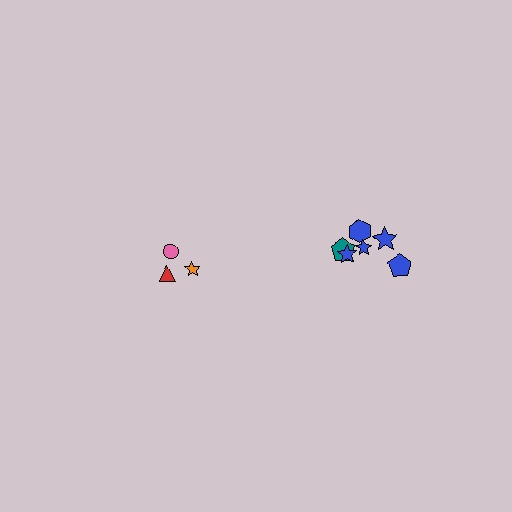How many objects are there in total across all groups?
There are 9 objects.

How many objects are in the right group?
There are 6 objects.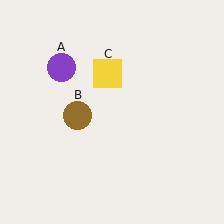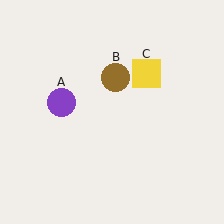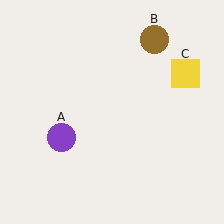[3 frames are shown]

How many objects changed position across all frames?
3 objects changed position: purple circle (object A), brown circle (object B), yellow square (object C).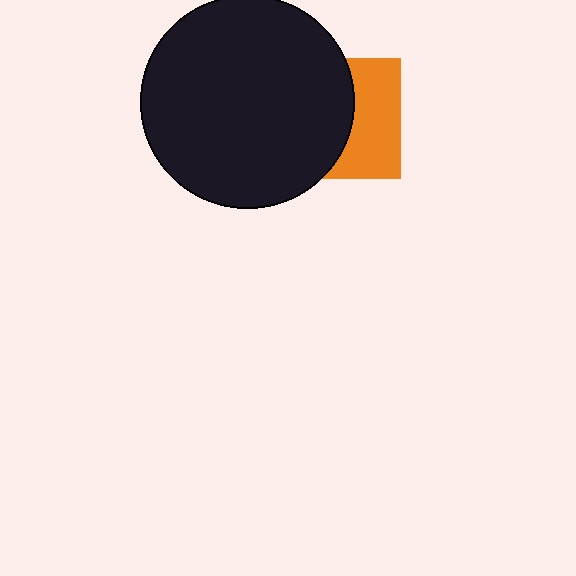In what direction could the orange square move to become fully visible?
The orange square could move right. That would shift it out from behind the black circle entirely.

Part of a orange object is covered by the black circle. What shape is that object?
It is a square.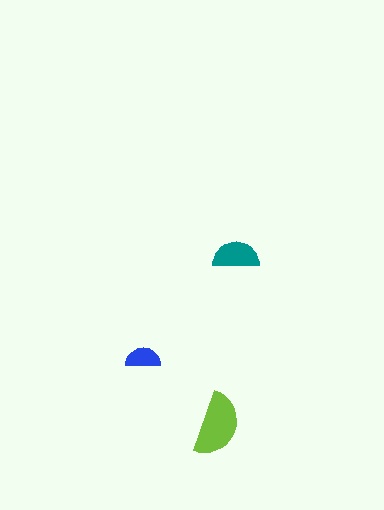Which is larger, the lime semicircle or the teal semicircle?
The lime one.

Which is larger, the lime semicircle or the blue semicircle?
The lime one.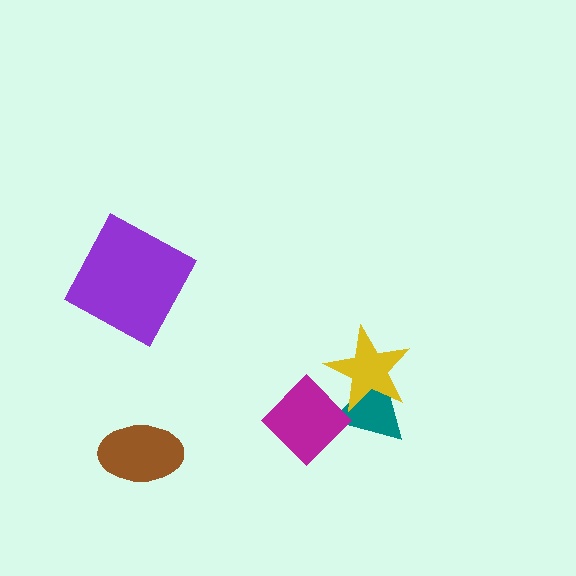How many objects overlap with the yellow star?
2 objects overlap with the yellow star.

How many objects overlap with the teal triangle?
2 objects overlap with the teal triangle.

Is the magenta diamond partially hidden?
Yes, it is partially covered by another shape.